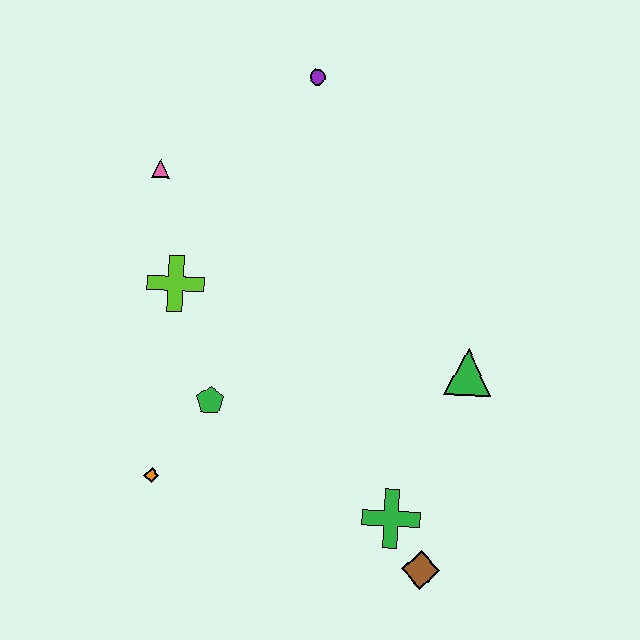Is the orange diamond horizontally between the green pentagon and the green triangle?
No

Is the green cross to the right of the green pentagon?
Yes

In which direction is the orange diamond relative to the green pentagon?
The orange diamond is below the green pentagon.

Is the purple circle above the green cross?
Yes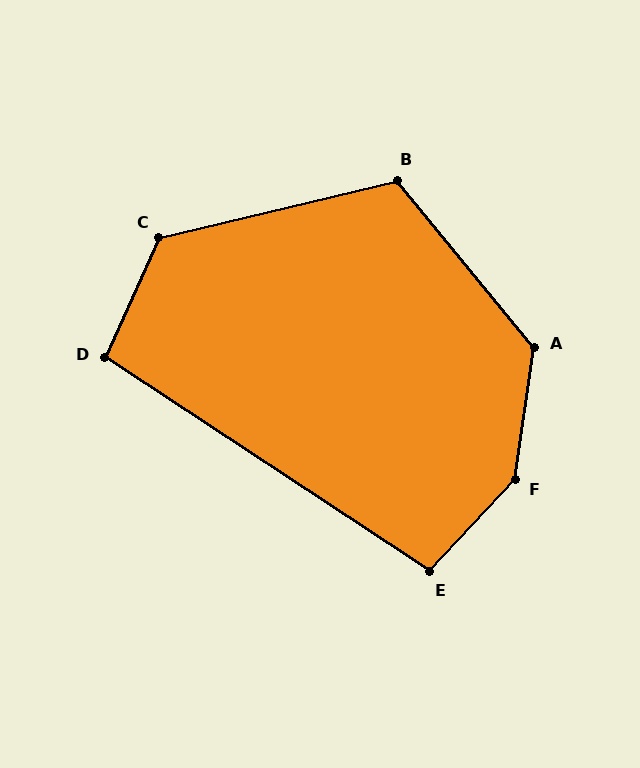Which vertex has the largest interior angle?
F, at approximately 145 degrees.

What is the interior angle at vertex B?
Approximately 116 degrees (obtuse).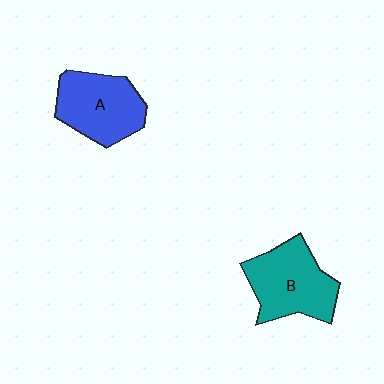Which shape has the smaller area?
Shape A (blue).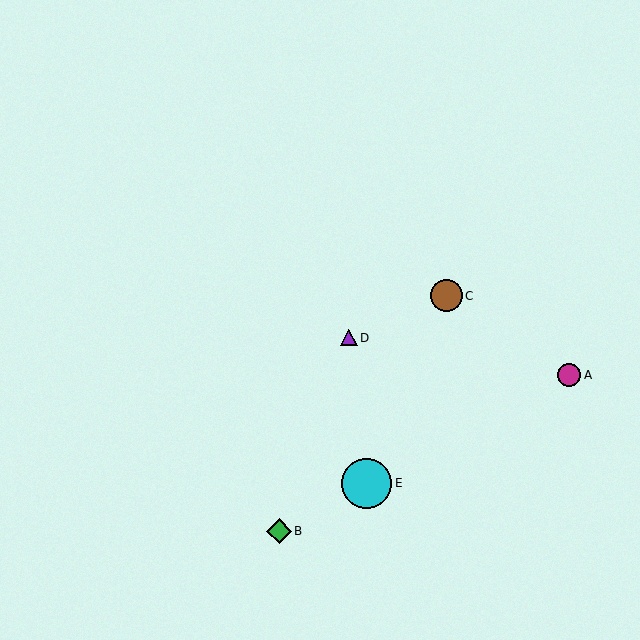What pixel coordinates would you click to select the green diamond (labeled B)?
Click at (279, 531) to select the green diamond B.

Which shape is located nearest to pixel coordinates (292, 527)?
The green diamond (labeled B) at (279, 531) is nearest to that location.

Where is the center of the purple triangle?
The center of the purple triangle is at (349, 338).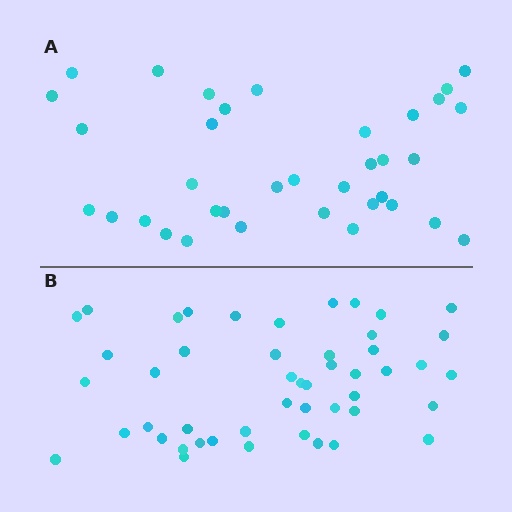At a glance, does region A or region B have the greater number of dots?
Region B (the bottom region) has more dots.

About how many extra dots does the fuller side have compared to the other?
Region B has roughly 12 or so more dots than region A.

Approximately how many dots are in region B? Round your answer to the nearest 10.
About 50 dots. (The exact count is 48, which rounds to 50.)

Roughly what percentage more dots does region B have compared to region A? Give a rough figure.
About 35% more.